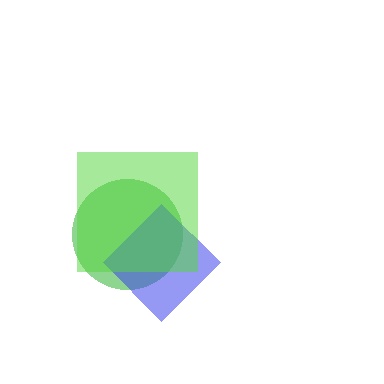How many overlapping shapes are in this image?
There are 3 overlapping shapes in the image.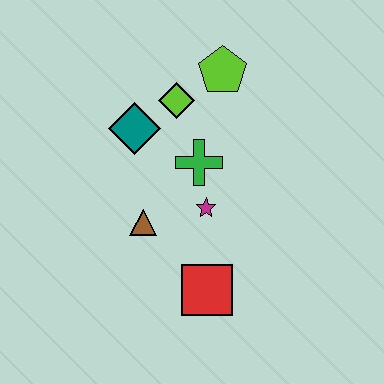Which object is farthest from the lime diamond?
The red square is farthest from the lime diamond.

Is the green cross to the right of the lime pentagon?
No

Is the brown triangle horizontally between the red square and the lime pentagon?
No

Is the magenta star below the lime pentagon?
Yes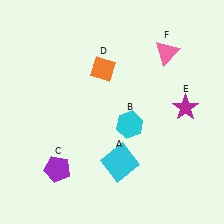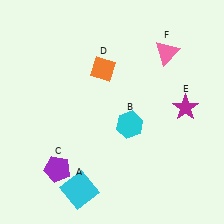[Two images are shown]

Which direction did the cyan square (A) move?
The cyan square (A) moved left.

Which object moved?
The cyan square (A) moved left.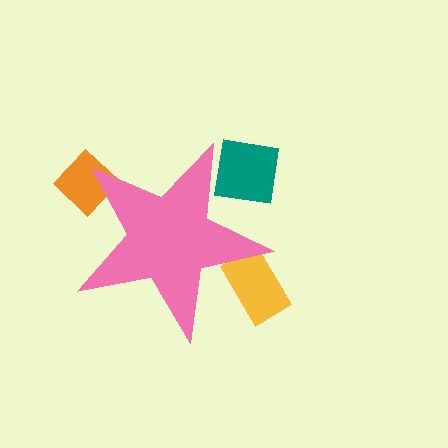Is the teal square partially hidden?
Yes, the teal square is partially hidden behind the pink star.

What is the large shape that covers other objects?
A pink star.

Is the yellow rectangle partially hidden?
Yes, the yellow rectangle is partially hidden behind the pink star.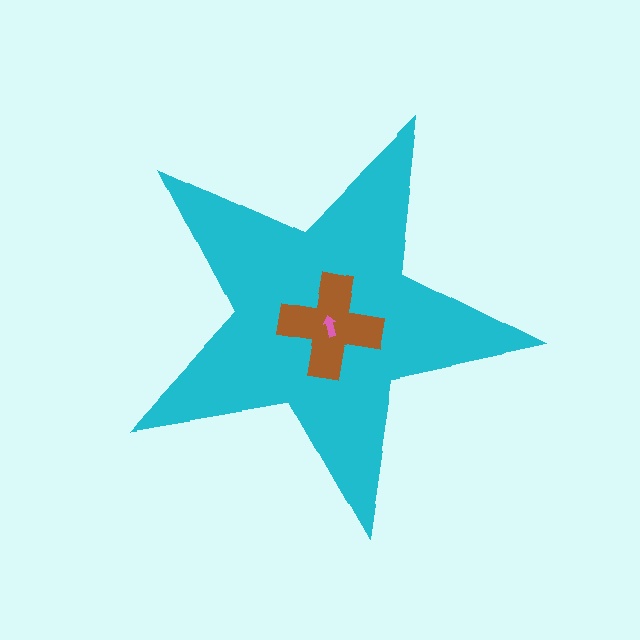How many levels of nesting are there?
3.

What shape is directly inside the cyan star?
The brown cross.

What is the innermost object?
The pink arrow.